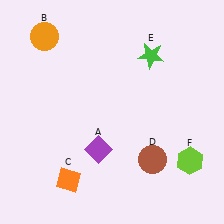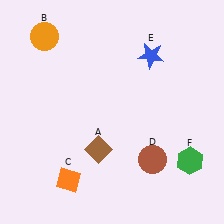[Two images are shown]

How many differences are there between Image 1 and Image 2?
There are 3 differences between the two images.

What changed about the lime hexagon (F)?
In Image 1, F is lime. In Image 2, it changed to green.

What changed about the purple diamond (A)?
In Image 1, A is purple. In Image 2, it changed to brown.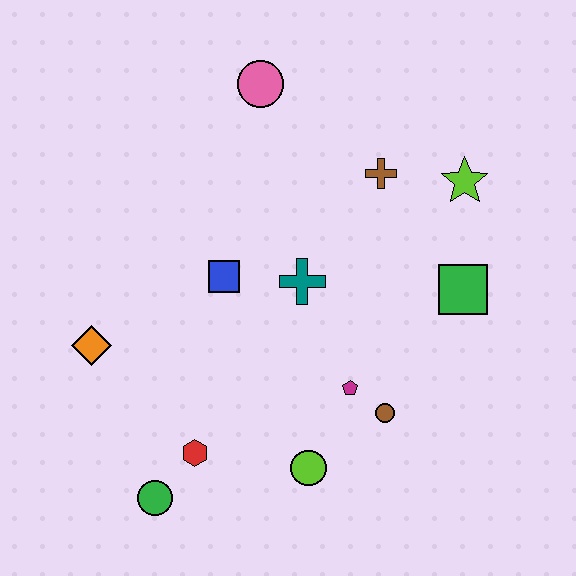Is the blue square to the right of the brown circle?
No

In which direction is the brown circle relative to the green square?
The brown circle is below the green square.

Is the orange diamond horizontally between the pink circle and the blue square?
No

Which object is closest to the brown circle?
The magenta pentagon is closest to the brown circle.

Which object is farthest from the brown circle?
The pink circle is farthest from the brown circle.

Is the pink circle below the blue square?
No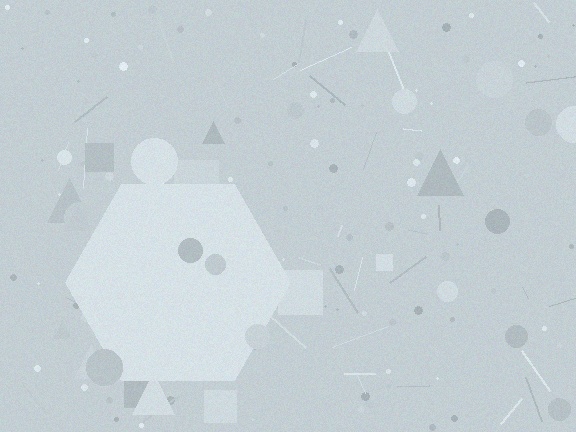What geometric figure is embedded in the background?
A hexagon is embedded in the background.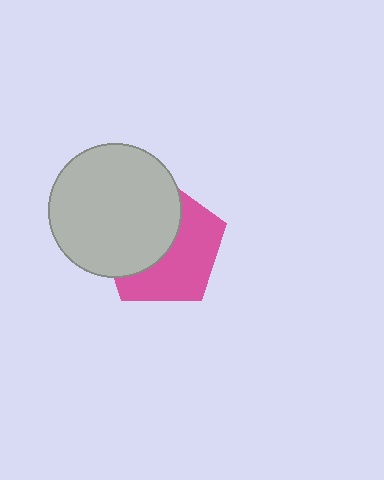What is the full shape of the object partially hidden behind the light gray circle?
The partially hidden object is a pink pentagon.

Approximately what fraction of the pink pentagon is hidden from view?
Roughly 49% of the pink pentagon is hidden behind the light gray circle.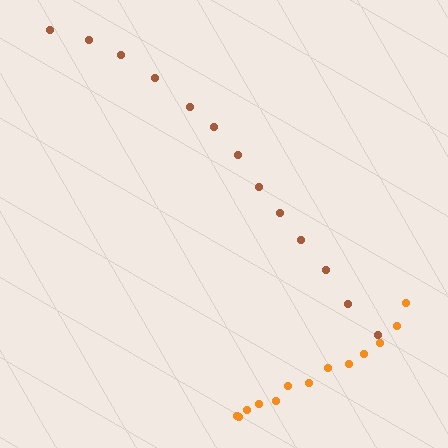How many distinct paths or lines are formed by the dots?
There are 2 distinct paths.